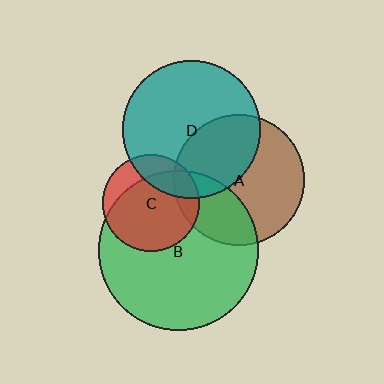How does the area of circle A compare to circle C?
Approximately 1.8 times.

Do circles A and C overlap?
Yes.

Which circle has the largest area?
Circle B (green).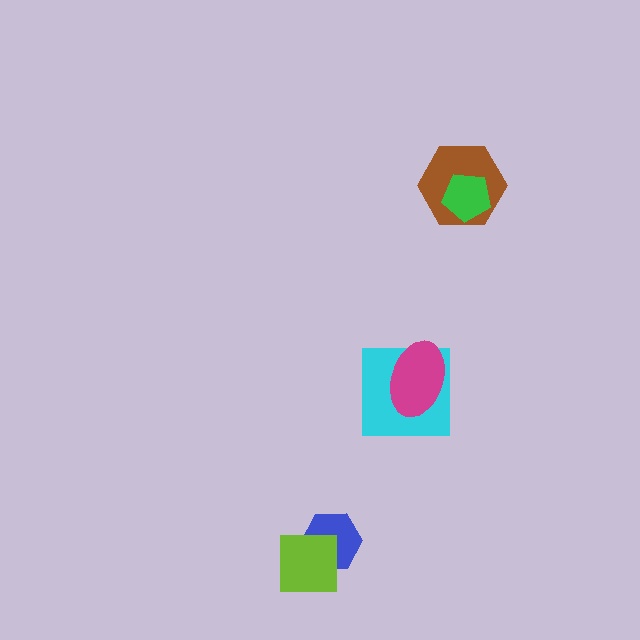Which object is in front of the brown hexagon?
The green pentagon is in front of the brown hexagon.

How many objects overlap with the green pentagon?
1 object overlaps with the green pentagon.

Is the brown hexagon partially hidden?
Yes, it is partially covered by another shape.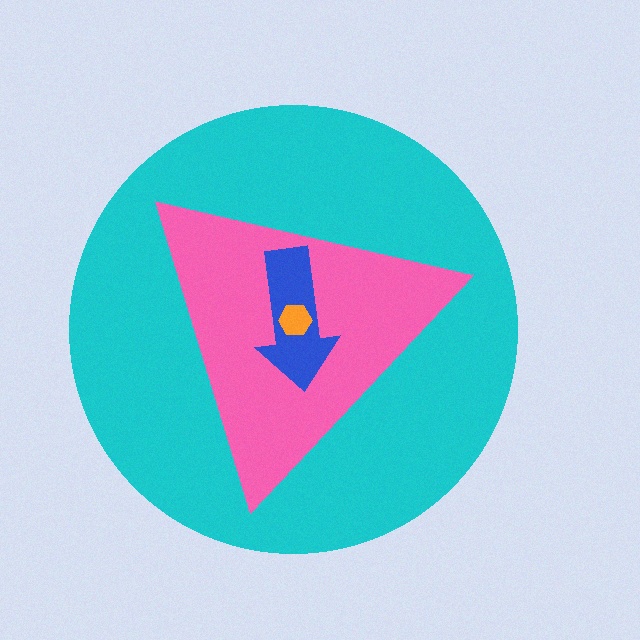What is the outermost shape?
The cyan circle.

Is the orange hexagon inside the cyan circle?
Yes.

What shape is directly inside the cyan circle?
The pink triangle.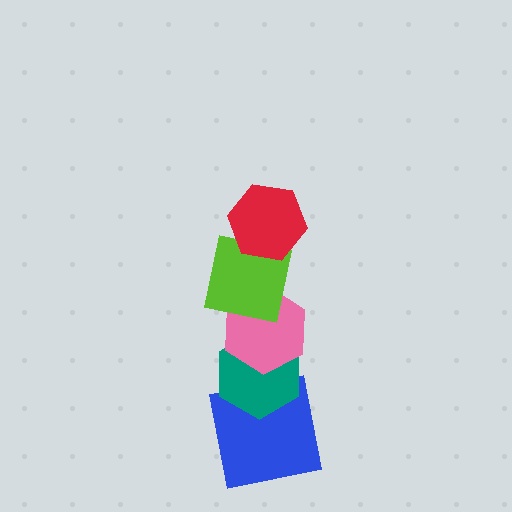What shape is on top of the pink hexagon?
The lime square is on top of the pink hexagon.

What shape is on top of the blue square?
The teal hexagon is on top of the blue square.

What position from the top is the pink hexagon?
The pink hexagon is 3rd from the top.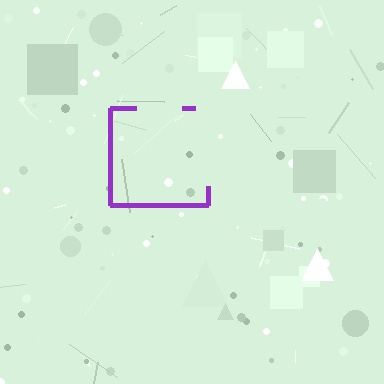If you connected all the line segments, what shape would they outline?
They would outline a square.